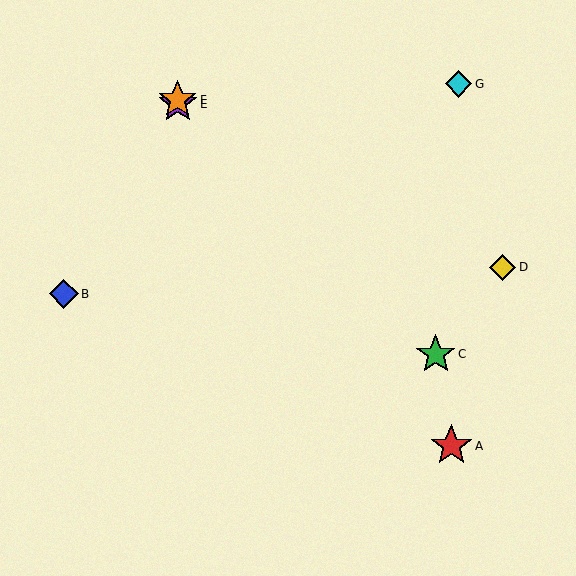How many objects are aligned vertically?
2 objects (E, F) are aligned vertically.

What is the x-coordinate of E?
Object E is at x≈178.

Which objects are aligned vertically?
Objects E, F are aligned vertically.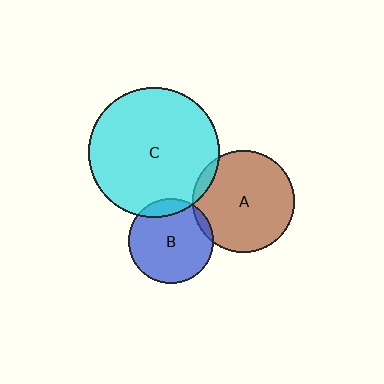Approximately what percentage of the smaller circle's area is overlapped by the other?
Approximately 5%.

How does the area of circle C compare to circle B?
Approximately 2.4 times.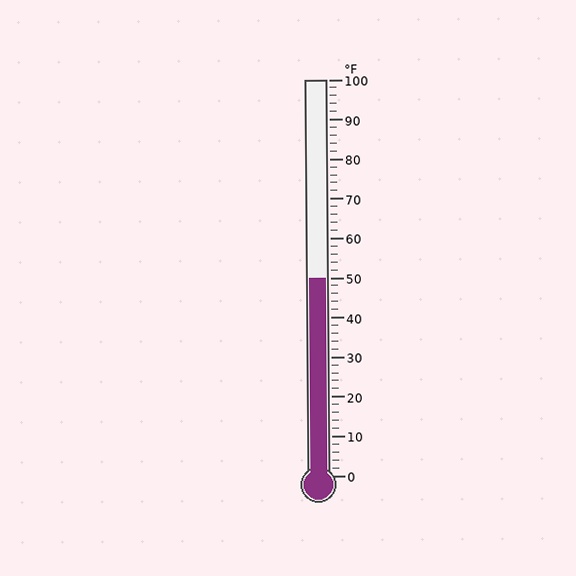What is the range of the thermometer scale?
The thermometer scale ranges from 0°F to 100°F.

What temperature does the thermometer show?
The thermometer shows approximately 50°F.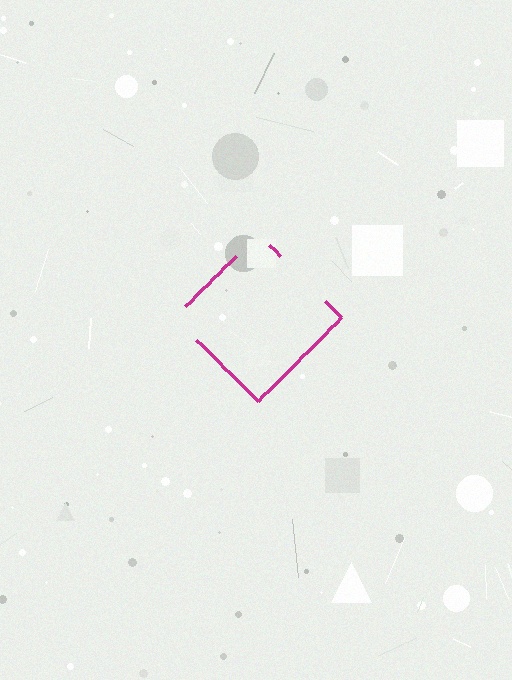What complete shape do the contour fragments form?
The contour fragments form a diamond.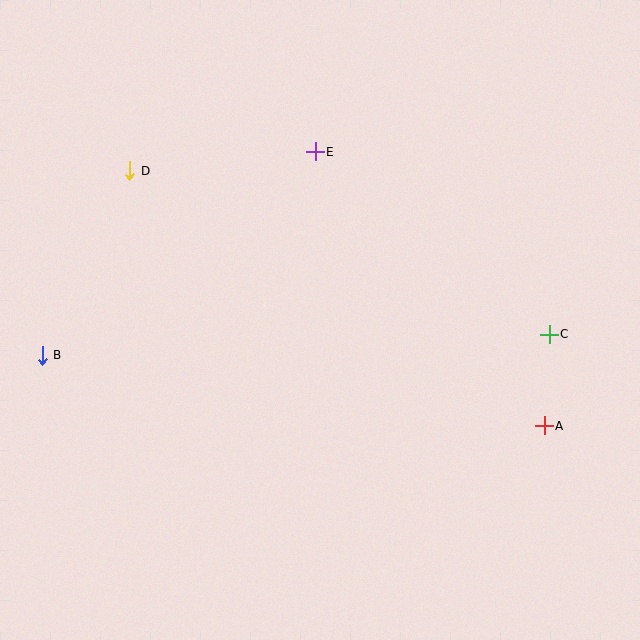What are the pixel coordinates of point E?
Point E is at (315, 152).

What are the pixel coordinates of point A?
Point A is at (544, 426).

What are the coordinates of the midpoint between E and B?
The midpoint between E and B is at (179, 254).